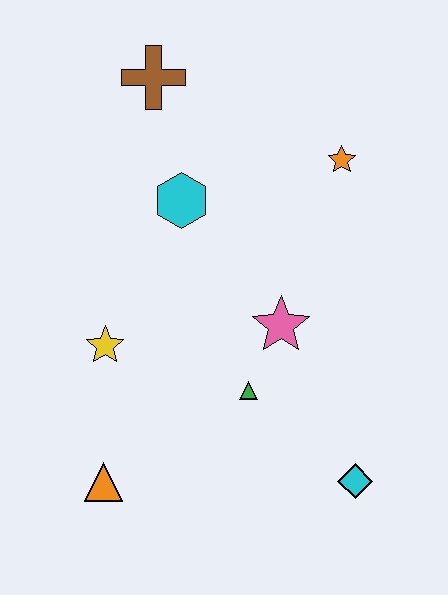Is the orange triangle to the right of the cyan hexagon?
No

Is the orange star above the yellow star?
Yes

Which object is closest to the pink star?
The green triangle is closest to the pink star.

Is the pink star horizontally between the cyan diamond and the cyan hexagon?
Yes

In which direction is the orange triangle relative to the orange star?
The orange triangle is below the orange star.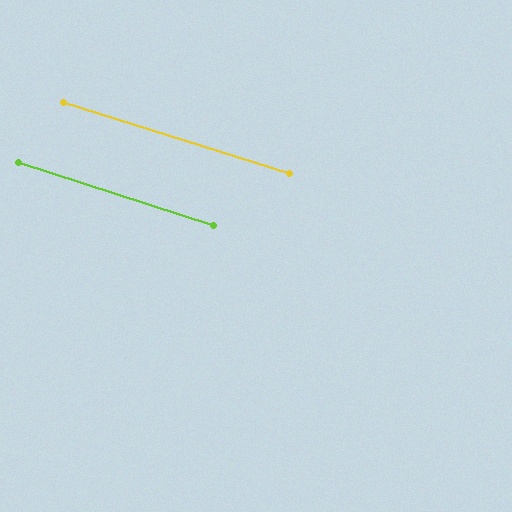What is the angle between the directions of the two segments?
Approximately 0 degrees.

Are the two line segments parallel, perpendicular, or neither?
Parallel — their directions differ by only 0.4°.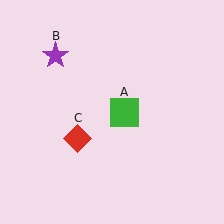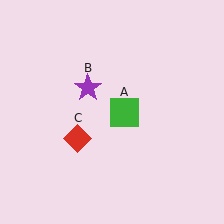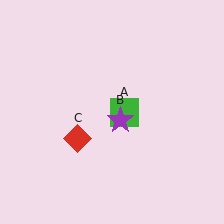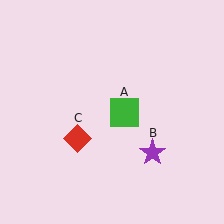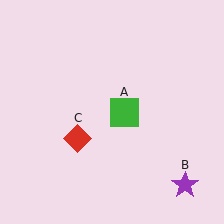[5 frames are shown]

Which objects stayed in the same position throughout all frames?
Green square (object A) and red diamond (object C) remained stationary.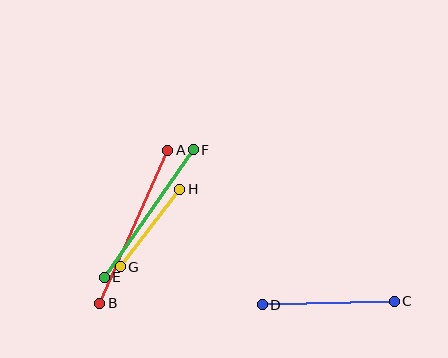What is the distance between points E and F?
The distance is approximately 155 pixels.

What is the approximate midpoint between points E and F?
The midpoint is at approximately (149, 214) pixels.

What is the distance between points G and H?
The distance is approximately 97 pixels.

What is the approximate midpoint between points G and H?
The midpoint is at approximately (150, 228) pixels.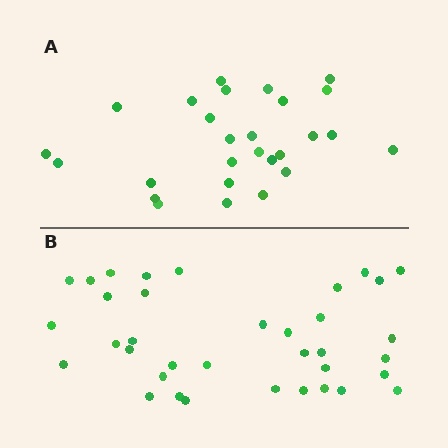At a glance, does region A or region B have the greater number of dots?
Region B (the bottom region) has more dots.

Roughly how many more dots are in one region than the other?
Region B has roughly 8 or so more dots than region A.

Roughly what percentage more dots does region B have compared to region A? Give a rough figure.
About 35% more.